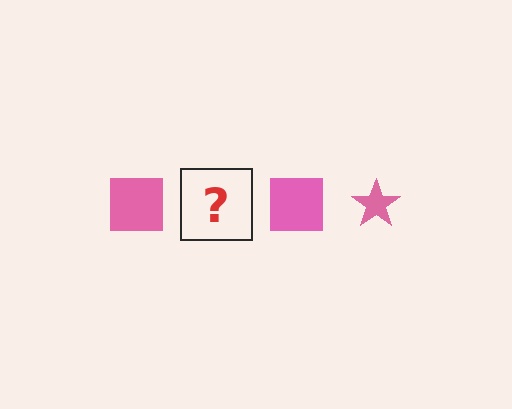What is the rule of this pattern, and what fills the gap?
The rule is that the pattern cycles through square, star shapes in pink. The gap should be filled with a pink star.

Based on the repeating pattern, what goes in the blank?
The blank should be a pink star.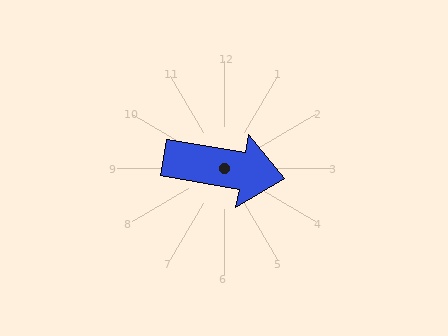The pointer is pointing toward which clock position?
Roughly 3 o'clock.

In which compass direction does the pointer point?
East.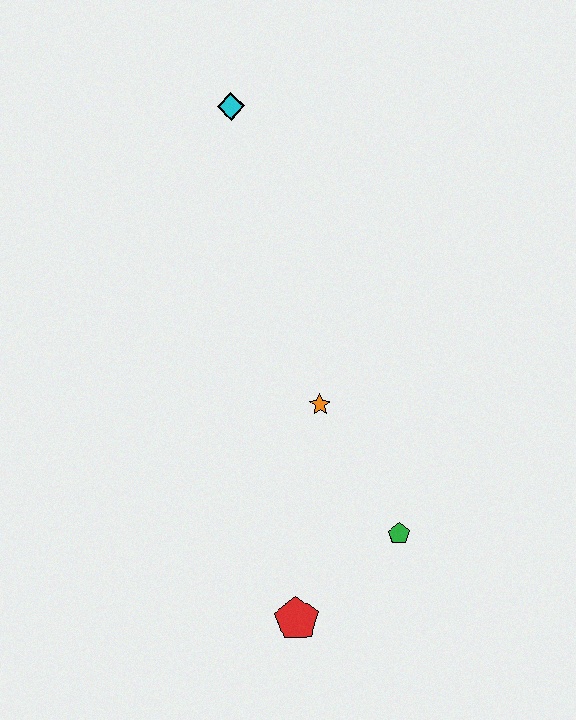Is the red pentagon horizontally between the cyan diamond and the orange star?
Yes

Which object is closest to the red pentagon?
The green pentagon is closest to the red pentagon.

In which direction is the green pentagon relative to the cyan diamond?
The green pentagon is below the cyan diamond.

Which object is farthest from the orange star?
The cyan diamond is farthest from the orange star.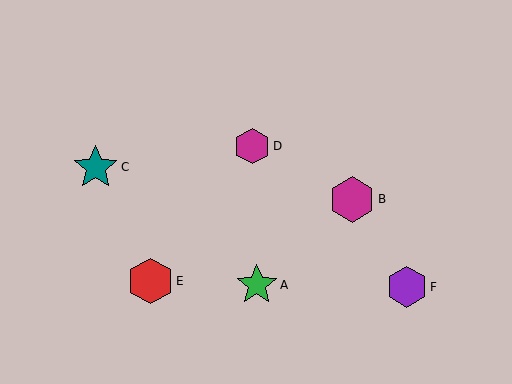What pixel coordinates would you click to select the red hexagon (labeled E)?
Click at (151, 281) to select the red hexagon E.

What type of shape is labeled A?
Shape A is a green star.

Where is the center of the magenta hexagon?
The center of the magenta hexagon is at (352, 199).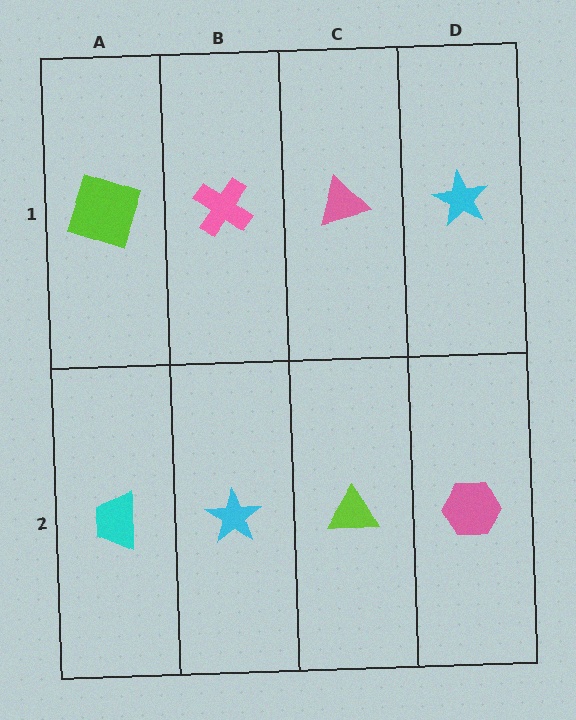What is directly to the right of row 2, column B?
A lime triangle.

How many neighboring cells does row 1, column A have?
2.